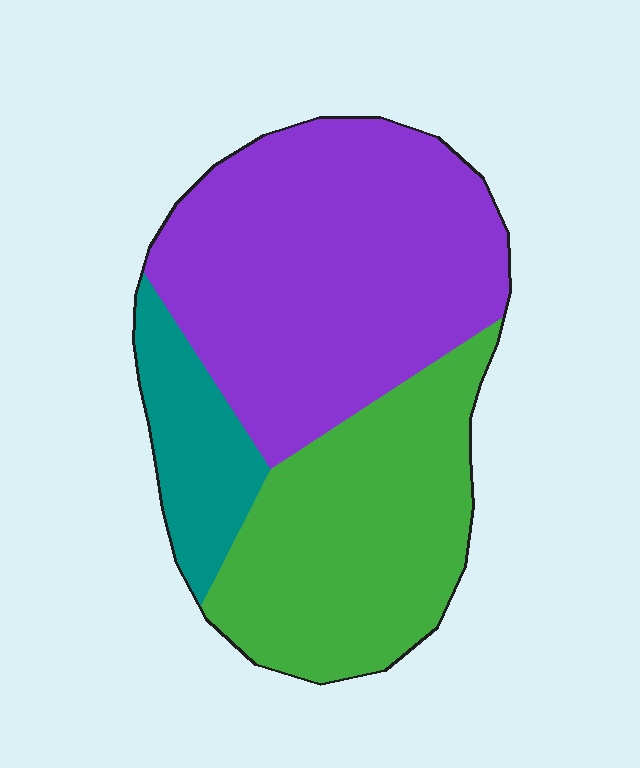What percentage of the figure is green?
Green covers about 35% of the figure.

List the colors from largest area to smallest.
From largest to smallest: purple, green, teal.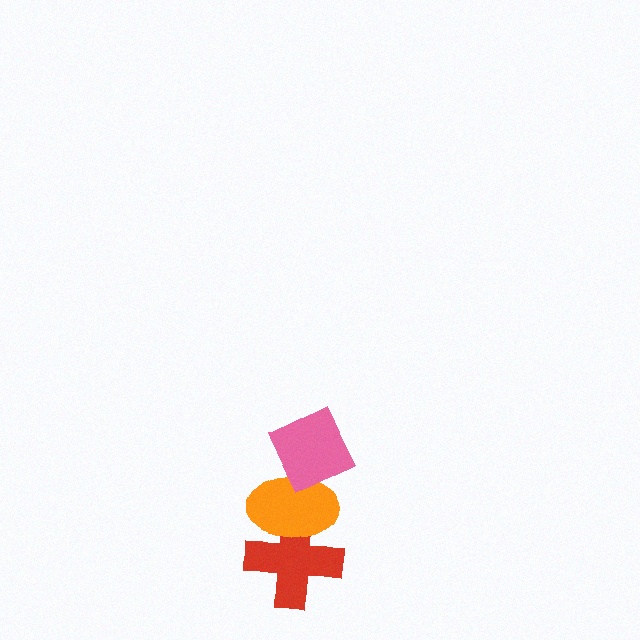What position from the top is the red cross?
The red cross is 3rd from the top.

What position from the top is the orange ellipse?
The orange ellipse is 2nd from the top.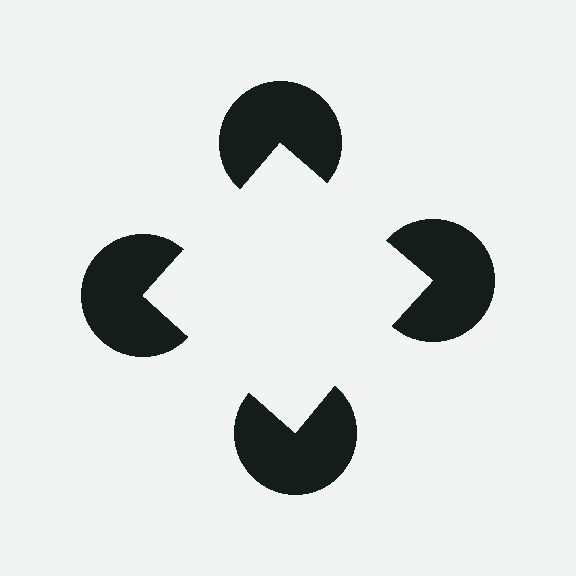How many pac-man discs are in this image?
There are 4 — one at each vertex of the illusory square.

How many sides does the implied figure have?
4 sides.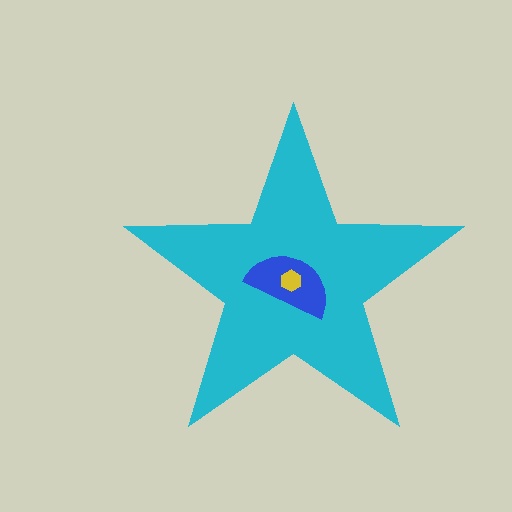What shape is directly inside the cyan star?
The blue semicircle.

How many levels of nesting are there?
3.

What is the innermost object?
The yellow hexagon.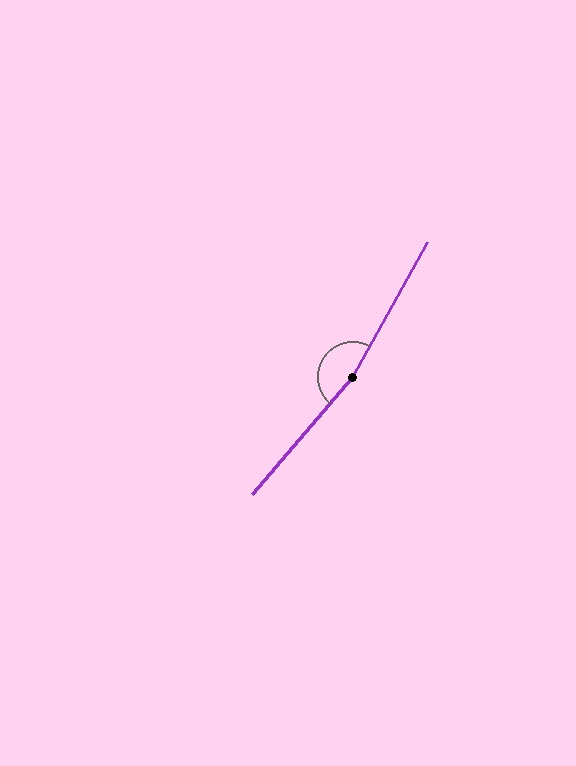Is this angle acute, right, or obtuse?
It is obtuse.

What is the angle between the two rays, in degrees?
Approximately 169 degrees.